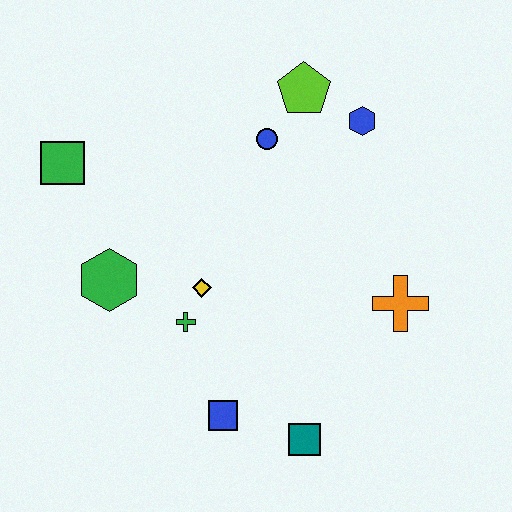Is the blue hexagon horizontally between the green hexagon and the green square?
No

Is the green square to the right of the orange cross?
No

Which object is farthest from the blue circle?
The teal square is farthest from the blue circle.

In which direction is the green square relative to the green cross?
The green square is above the green cross.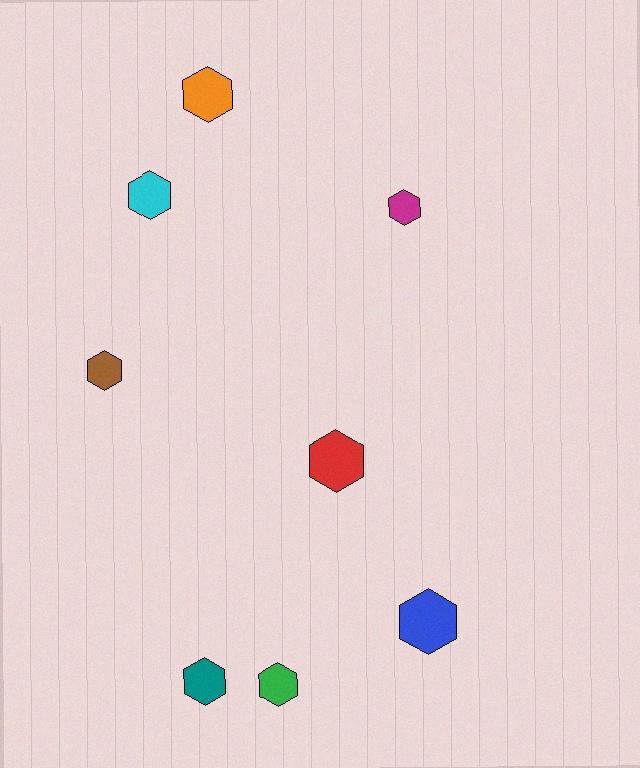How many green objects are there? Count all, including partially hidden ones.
There is 1 green object.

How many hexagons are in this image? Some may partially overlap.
There are 8 hexagons.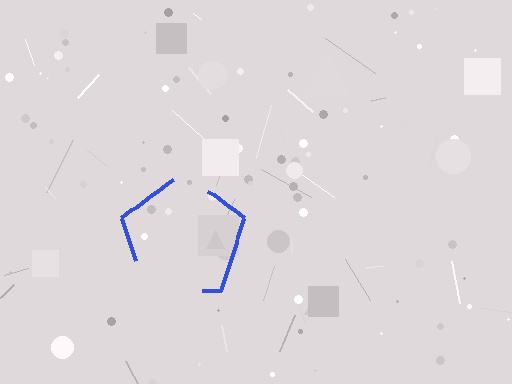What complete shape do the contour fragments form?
The contour fragments form a pentagon.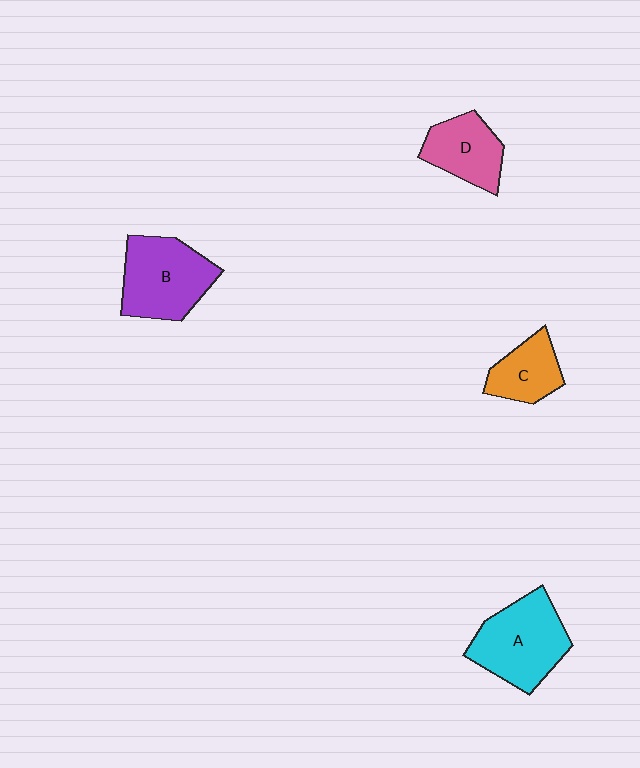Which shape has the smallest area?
Shape C (orange).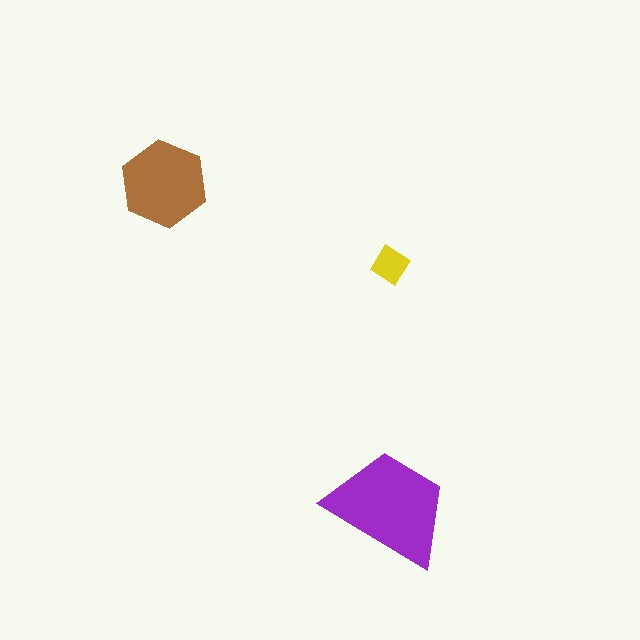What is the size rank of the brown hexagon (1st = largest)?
2nd.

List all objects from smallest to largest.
The yellow diamond, the brown hexagon, the purple trapezoid.